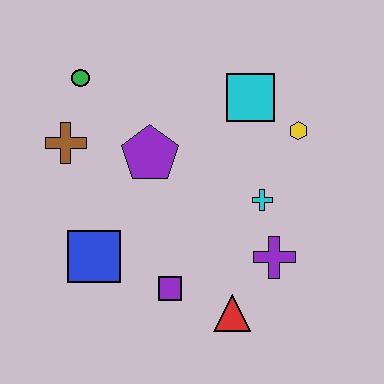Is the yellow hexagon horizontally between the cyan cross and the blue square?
No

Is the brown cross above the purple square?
Yes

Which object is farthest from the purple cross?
The green circle is farthest from the purple cross.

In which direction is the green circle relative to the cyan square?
The green circle is to the left of the cyan square.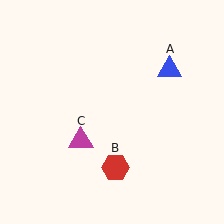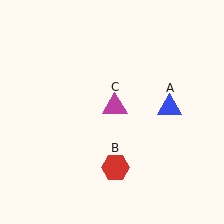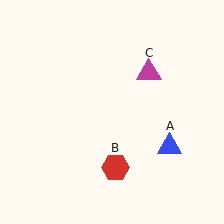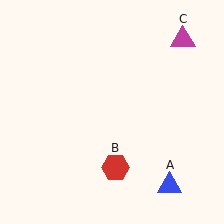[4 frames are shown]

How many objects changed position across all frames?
2 objects changed position: blue triangle (object A), magenta triangle (object C).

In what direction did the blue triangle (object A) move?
The blue triangle (object A) moved down.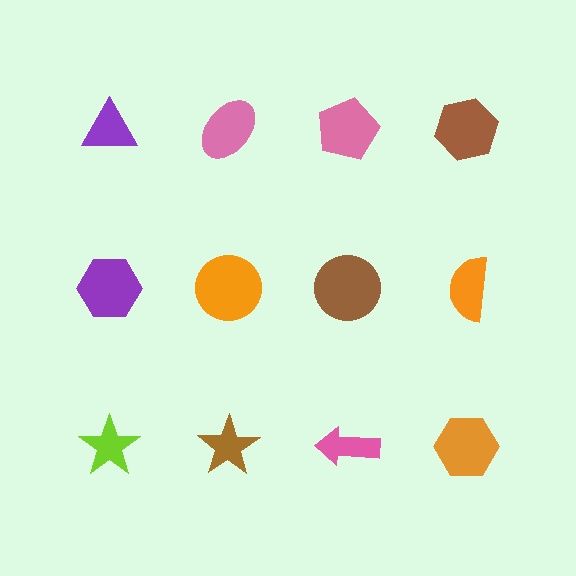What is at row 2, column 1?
A purple hexagon.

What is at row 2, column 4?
An orange semicircle.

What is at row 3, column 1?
A lime star.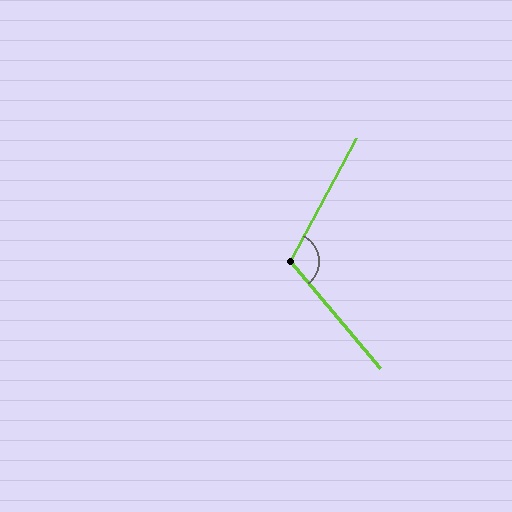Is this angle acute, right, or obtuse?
It is obtuse.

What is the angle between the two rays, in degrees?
Approximately 112 degrees.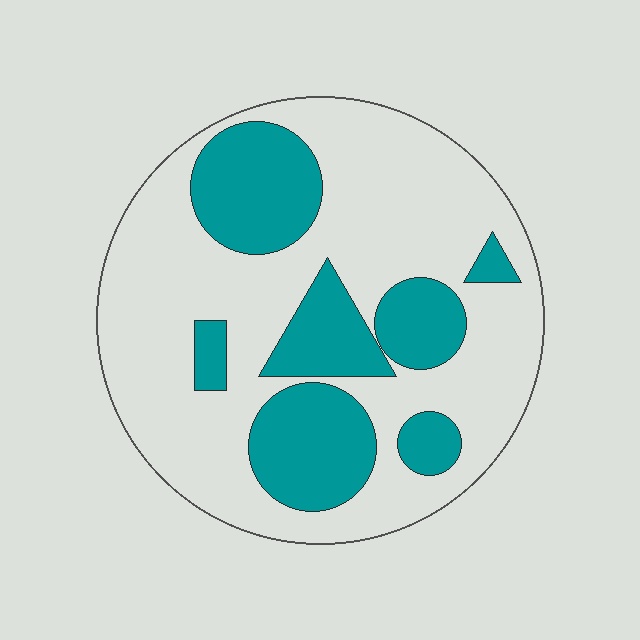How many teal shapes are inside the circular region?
7.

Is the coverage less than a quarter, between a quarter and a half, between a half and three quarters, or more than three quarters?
Between a quarter and a half.